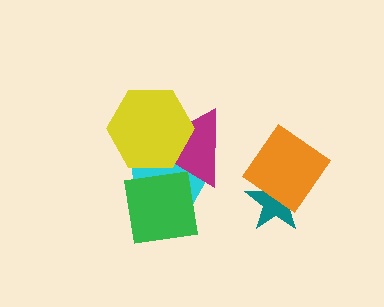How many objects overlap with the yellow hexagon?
3 objects overlap with the yellow hexagon.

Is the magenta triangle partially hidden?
Yes, it is partially covered by another shape.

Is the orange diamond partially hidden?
No, no other shape covers it.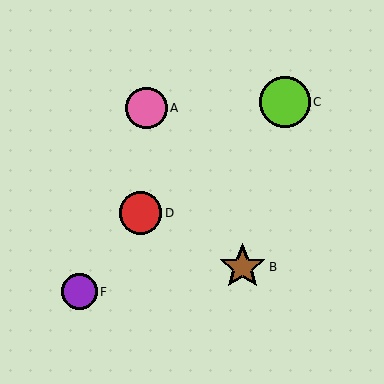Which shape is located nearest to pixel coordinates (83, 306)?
The purple circle (labeled F) at (79, 292) is nearest to that location.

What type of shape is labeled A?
Shape A is a pink circle.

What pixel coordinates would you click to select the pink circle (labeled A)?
Click at (147, 108) to select the pink circle A.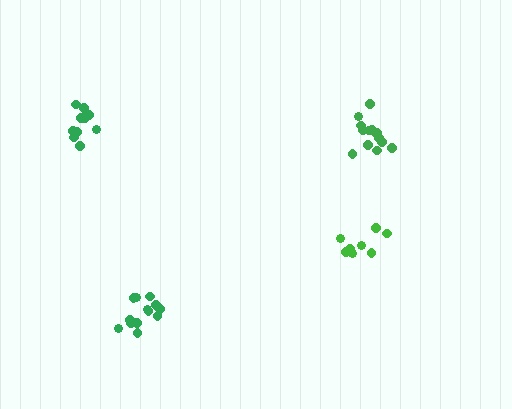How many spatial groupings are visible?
There are 4 spatial groupings.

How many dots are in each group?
Group 1: 14 dots, Group 2: 13 dots, Group 3: 10 dots, Group 4: 8 dots (45 total).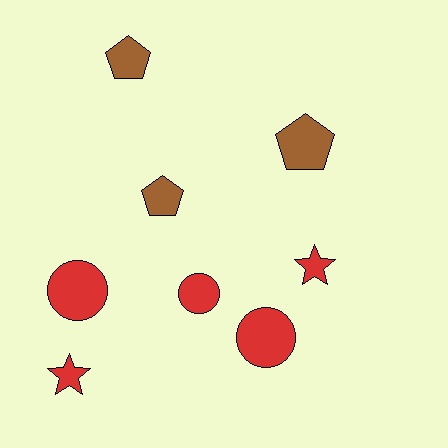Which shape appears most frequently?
Circle, with 3 objects.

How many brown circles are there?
There are no brown circles.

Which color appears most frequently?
Red, with 5 objects.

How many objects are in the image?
There are 8 objects.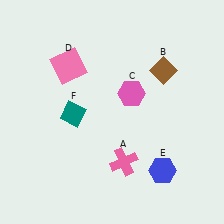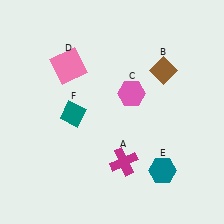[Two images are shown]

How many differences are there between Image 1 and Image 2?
There are 2 differences between the two images.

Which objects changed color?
A changed from pink to magenta. E changed from blue to teal.